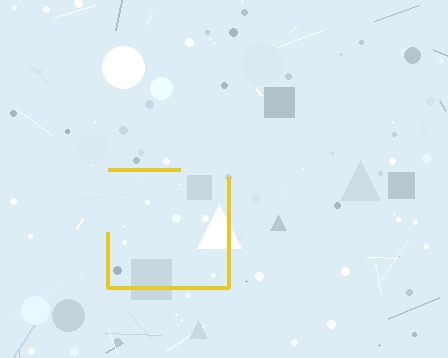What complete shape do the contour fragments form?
The contour fragments form a square.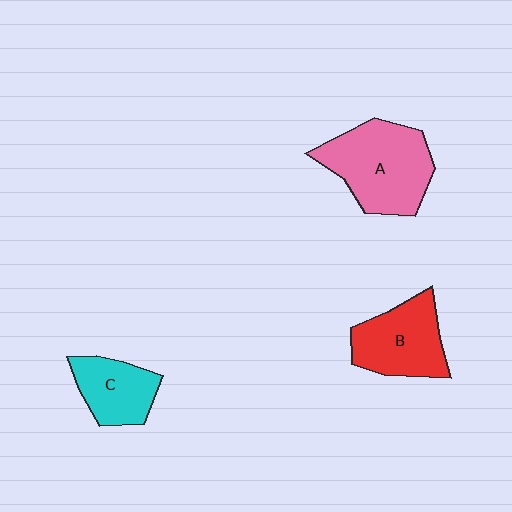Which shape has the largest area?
Shape A (pink).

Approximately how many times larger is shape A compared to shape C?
Approximately 1.7 times.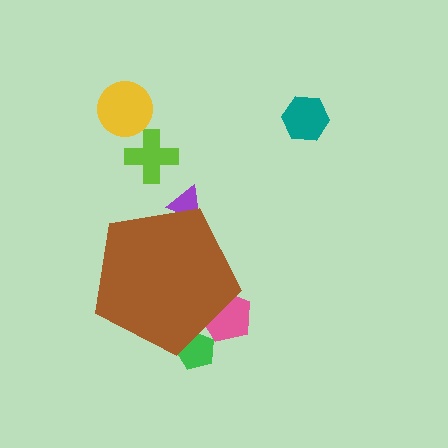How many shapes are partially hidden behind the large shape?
3 shapes are partially hidden.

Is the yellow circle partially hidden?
No, the yellow circle is fully visible.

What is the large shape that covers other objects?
A brown pentagon.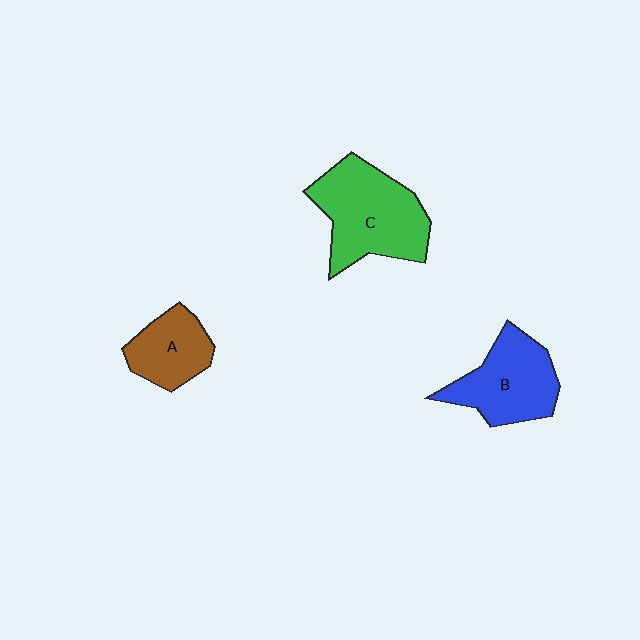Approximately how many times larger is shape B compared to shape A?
Approximately 1.4 times.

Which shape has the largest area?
Shape C (green).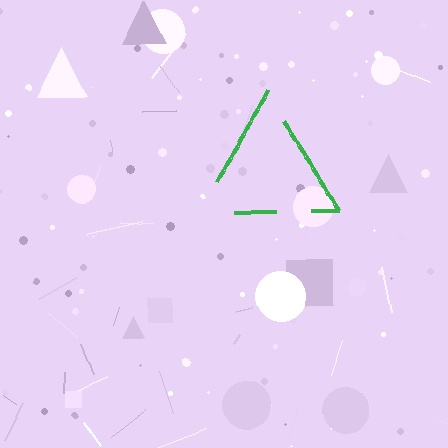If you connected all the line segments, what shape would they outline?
They would outline a triangle.